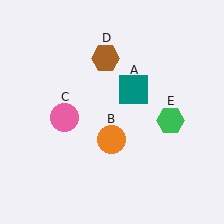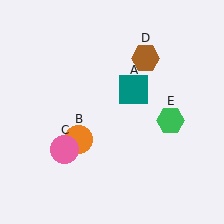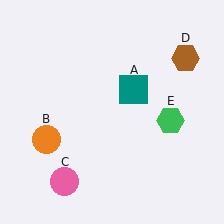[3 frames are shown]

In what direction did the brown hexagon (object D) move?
The brown hexagon (object D) moved right.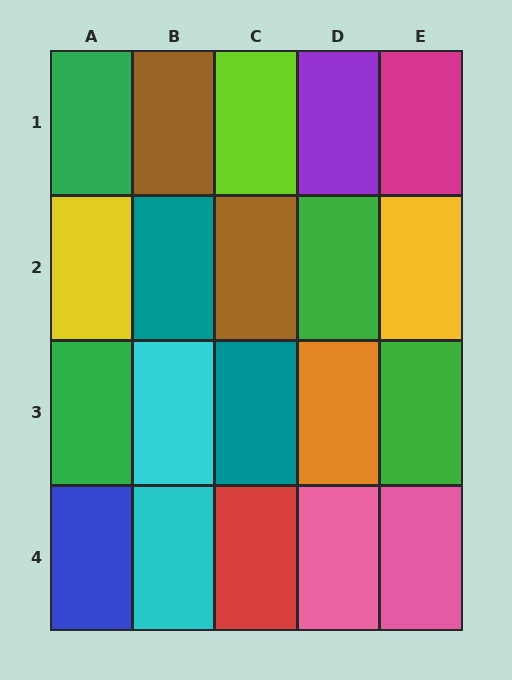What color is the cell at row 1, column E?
Magenta.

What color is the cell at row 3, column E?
Green.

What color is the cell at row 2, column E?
Yellow.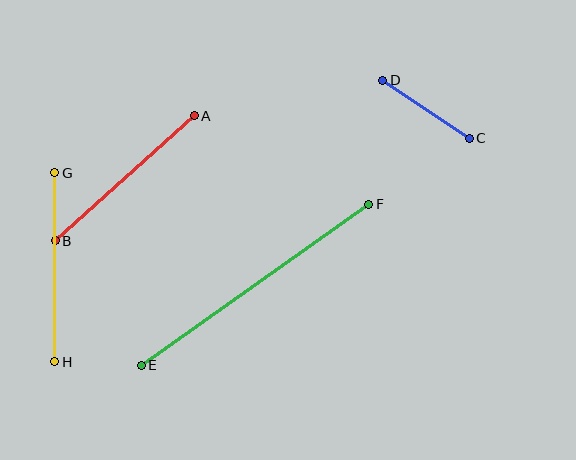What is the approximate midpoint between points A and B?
The midpoint is at approximately (125, 178) pixels.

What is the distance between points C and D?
The distance is approximately 104 pixels.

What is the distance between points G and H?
The distance is approximately 189 pixels.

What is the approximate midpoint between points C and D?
The midpoint is at approximately (426, 109) pixels.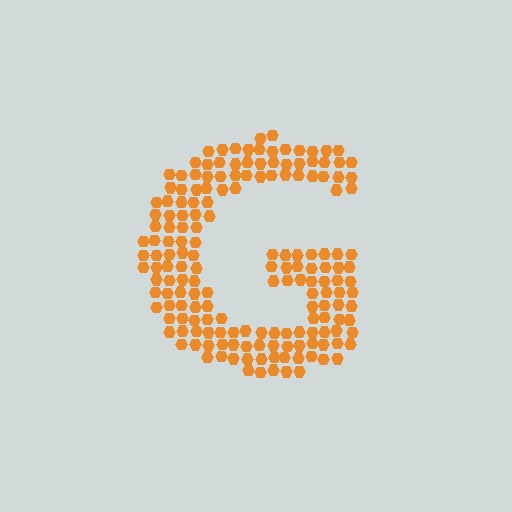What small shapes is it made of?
It is made of small hexagons.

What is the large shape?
The large shape is the letter G.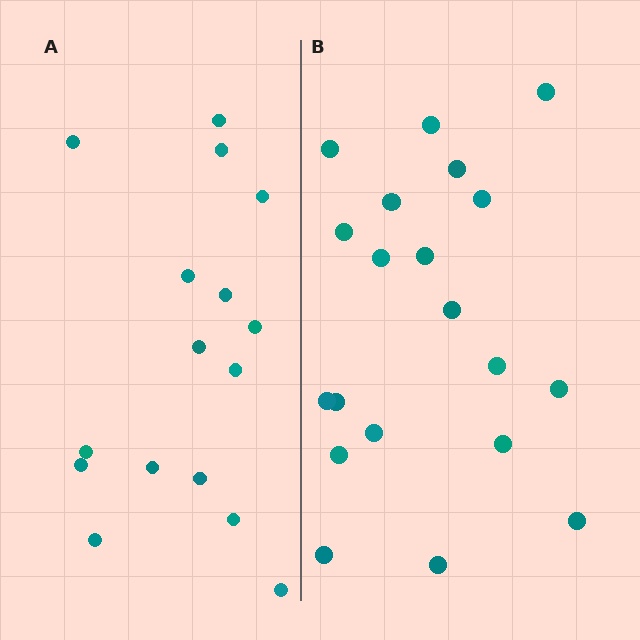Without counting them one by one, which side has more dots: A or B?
Region B (the right region) has more dots.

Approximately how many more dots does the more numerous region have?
Region B has about 4 more dots than region A.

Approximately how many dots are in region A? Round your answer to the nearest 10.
About 20 dots. (The exact count is 16, which rounds to 20.)